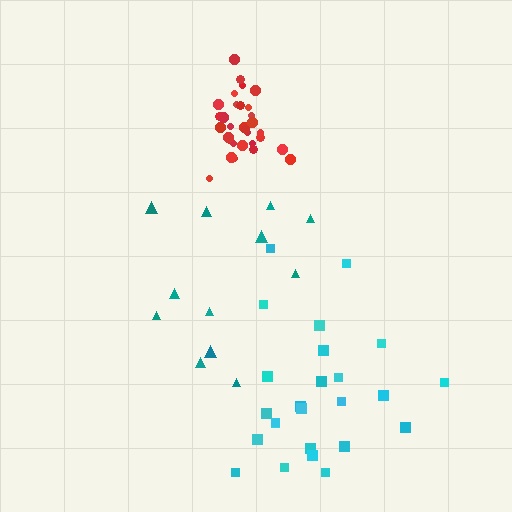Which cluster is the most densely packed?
Red.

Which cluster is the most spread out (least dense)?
Teal.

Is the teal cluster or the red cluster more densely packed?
Red.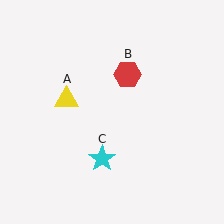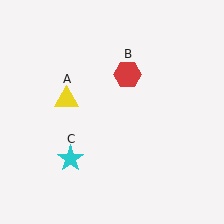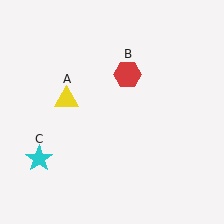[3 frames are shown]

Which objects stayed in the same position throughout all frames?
Yellow triangle (object A) and red hexagon (object B) remained stationary.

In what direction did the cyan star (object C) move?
The cyan star (object C) moved left.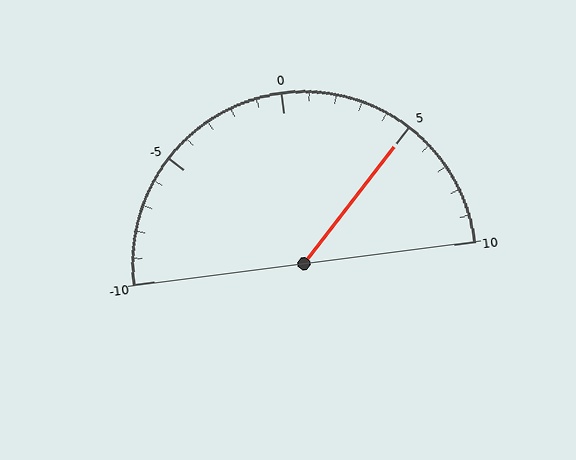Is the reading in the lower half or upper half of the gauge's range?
The reading is in the upper half of the range (-10 to 10).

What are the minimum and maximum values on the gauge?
The gauge ranges from -10 to 10.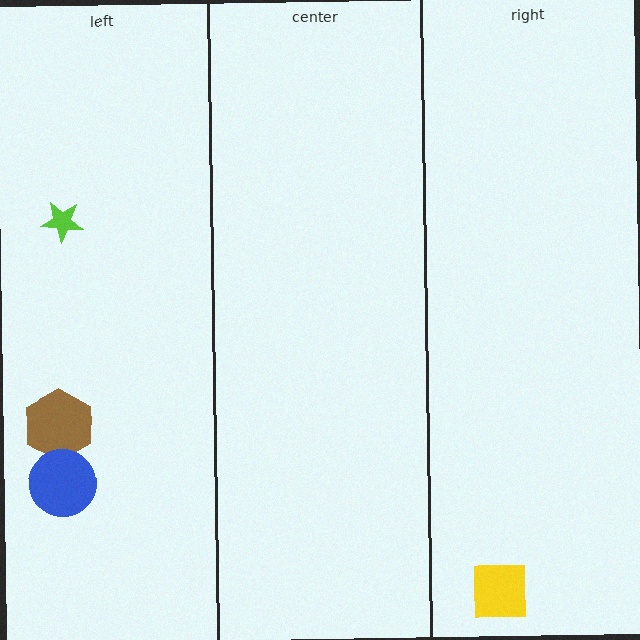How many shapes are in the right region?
1.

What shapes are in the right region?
The yellow square.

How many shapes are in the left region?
3.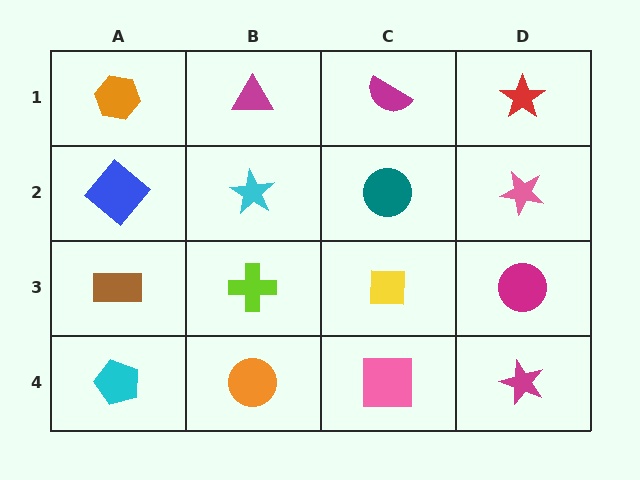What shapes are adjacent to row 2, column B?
A magenta triangle (row 1, column B), a lime cross (row 3, column B), a blue diamond (row 2, column A), a teal circle (row 2, column C).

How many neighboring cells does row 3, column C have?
4.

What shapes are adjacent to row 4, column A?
A brown rectangle (row 3, column A), an orange circle (row 4, column B).